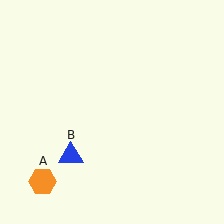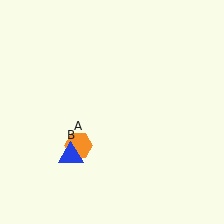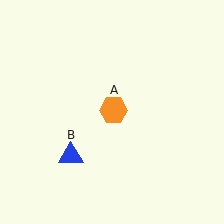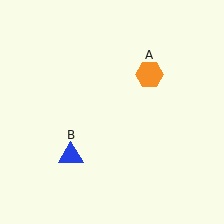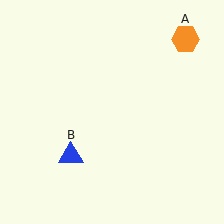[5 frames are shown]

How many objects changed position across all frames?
1 object changed position: orange hexagon (object A).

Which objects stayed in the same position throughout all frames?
Blue triangle (object B) remained stationary.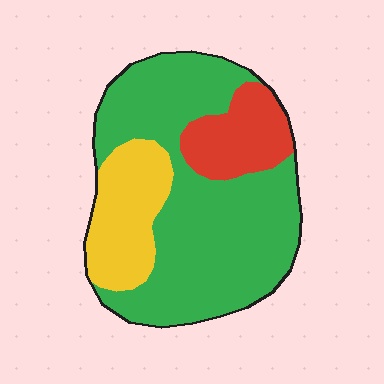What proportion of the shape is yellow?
Yellow covers about 20% of the shape.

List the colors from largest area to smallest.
From largest to smallest: green, yellow, red.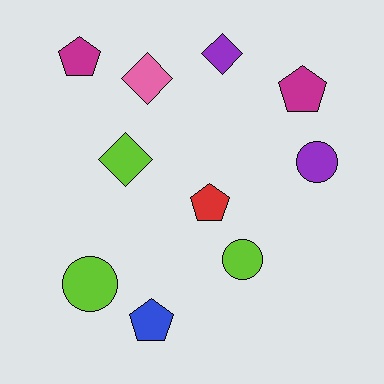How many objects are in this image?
There are 10 objects.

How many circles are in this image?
There are 3 circles.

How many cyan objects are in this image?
There are no cyan objects.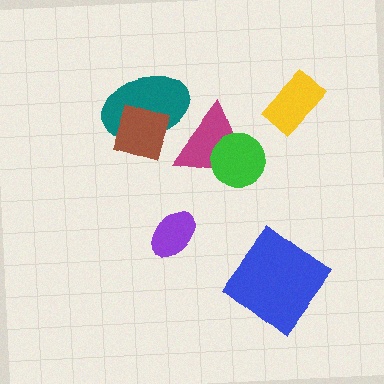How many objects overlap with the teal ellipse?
2 objects overlap with the teal ellipse.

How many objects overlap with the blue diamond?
0 objects overlap with the blue diamond.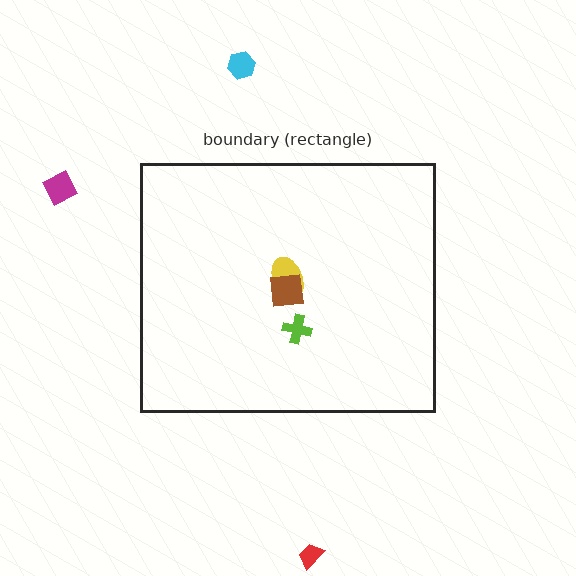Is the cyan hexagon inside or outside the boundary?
Outside.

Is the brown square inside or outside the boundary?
Inside.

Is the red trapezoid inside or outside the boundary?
Outside.